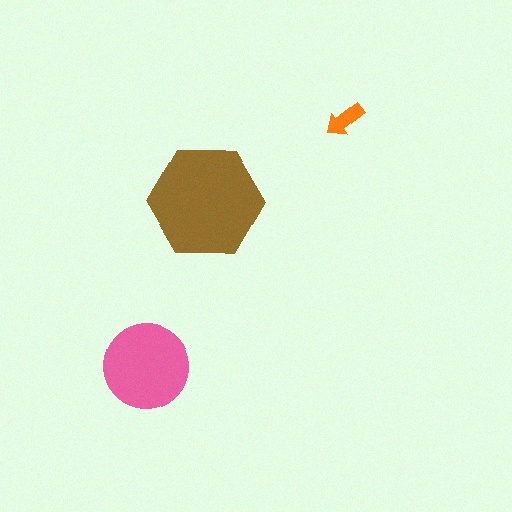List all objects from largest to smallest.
The brown hexagon, the pink circle, the orange arrow.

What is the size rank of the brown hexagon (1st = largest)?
1st.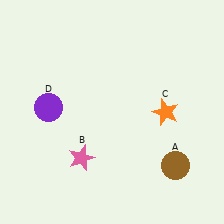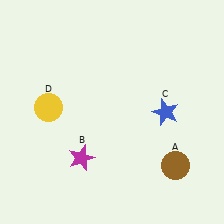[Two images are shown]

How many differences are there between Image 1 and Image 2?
There are 3 differences between the two images.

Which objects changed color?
B changed from pink to magenta. C changed from orange to blue. D changed from purple to yellow.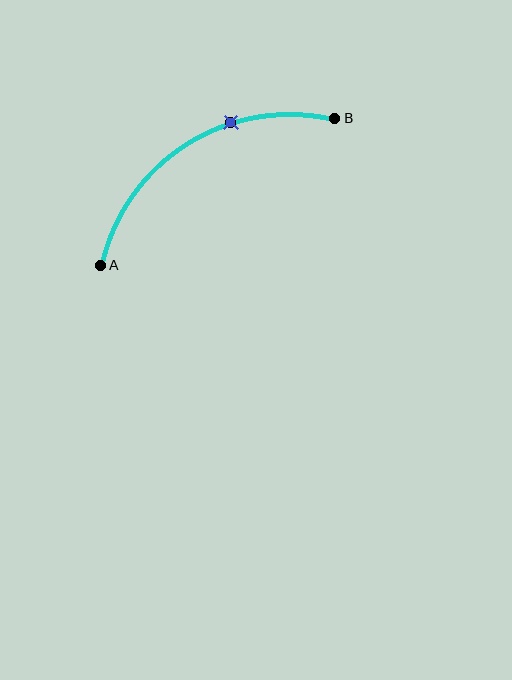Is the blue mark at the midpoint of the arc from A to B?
No. The blue mark lies on the arc but is closer to endpoint B. The arc midpoint would be at the point on the curve equidistant along the arc from both A and B.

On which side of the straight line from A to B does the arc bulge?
The arc bulges above the straight line connecting A and B.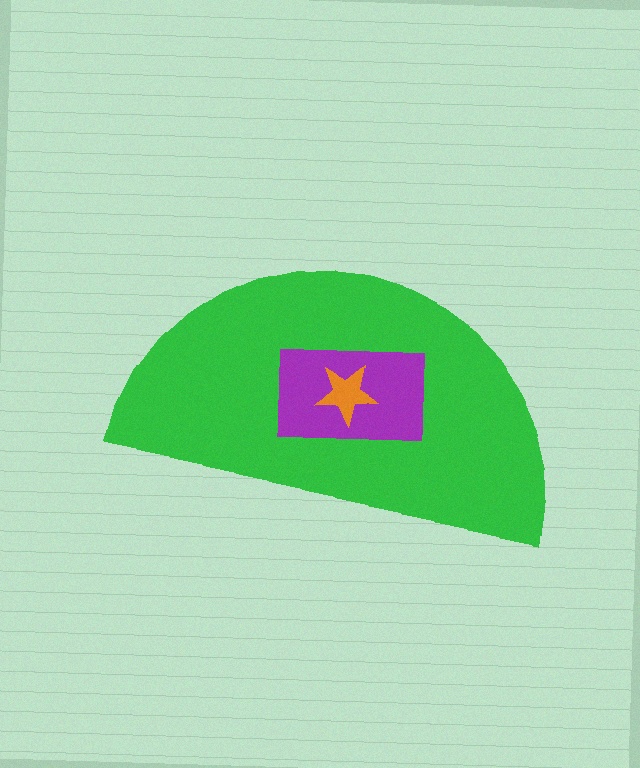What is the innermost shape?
The orange star.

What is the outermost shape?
The green semicircle.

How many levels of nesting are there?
3.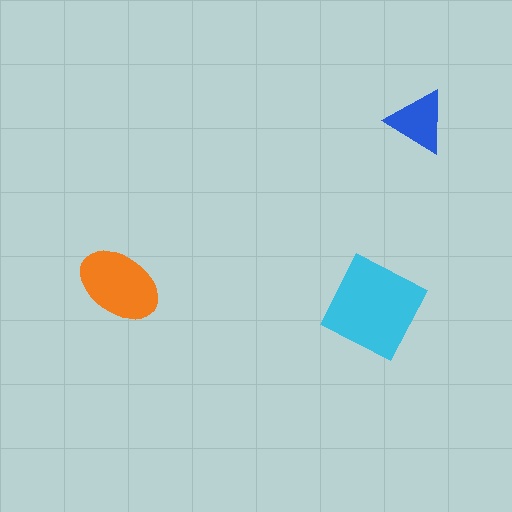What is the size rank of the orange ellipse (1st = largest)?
2nd.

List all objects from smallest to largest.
The blue triangle, the orange ellipse, the cyan diamond.